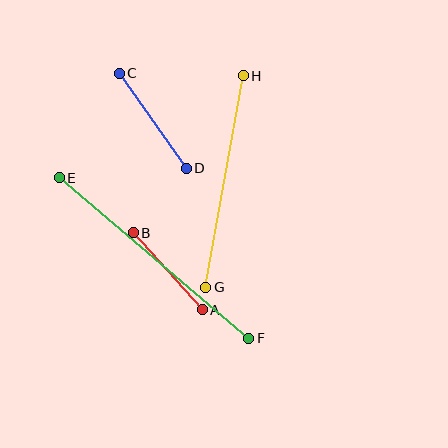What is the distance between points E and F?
The distance is approximately 248 pixels.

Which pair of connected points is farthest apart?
Points E and F are farthest apart.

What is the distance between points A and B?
The distance is approximately 104 pixels.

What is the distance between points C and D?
The distance is approximately 116 pixels.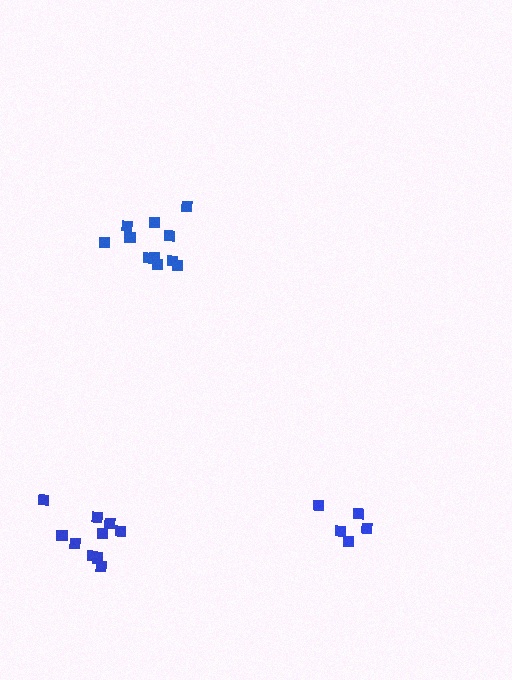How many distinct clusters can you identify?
There are 3 distinct clusters.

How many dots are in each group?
Group 1: 10 dots, Group 2: 11 dots, Group 3: 5 dots (26 total).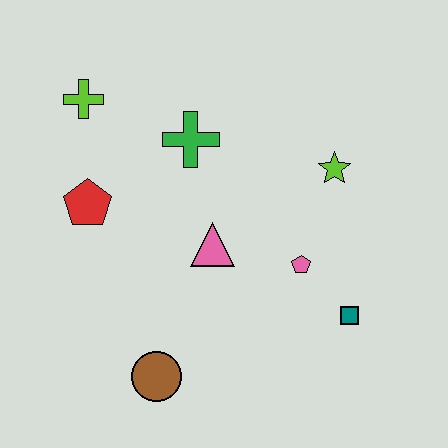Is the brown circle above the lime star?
No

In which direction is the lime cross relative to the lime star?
The lime cross is to the left of the lime star.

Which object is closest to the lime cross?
The red pentagon is closest to the lime cross.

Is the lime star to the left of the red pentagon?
No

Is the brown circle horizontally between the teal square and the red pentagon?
Yes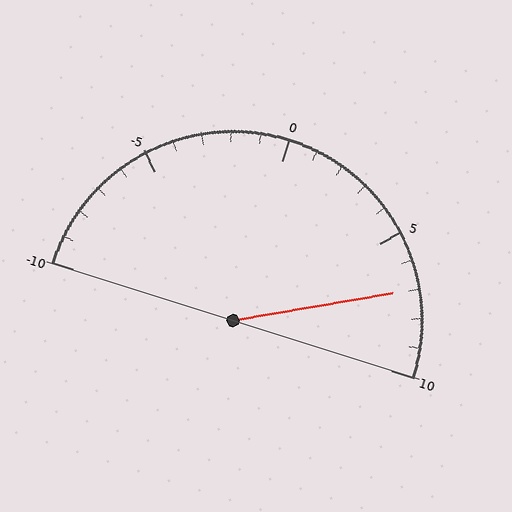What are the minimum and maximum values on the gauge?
The gauge ranges from -10 to 10.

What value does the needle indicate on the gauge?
The needle indicates approximately 7.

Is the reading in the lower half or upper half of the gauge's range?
The reading is in the upper half of the range (-10 to 10).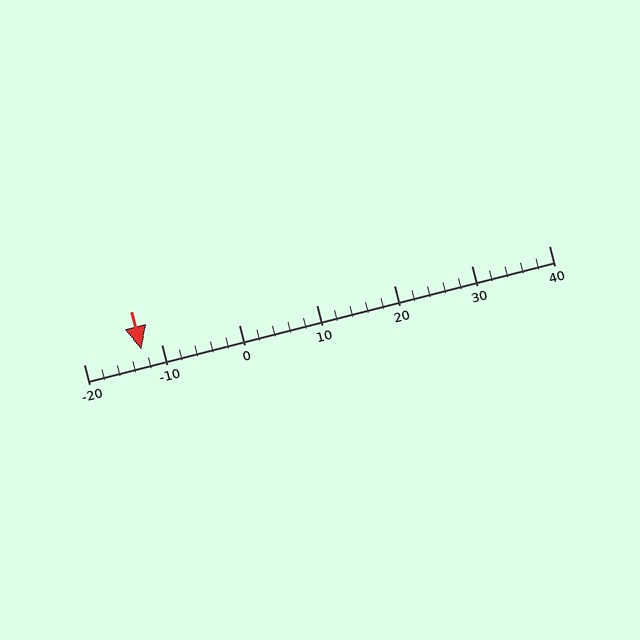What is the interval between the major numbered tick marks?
The major tick marks are spaced 10 units apart.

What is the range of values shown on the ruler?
The ruler shows values from -20 to 40.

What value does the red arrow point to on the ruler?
The red arrow points to approximately -13.